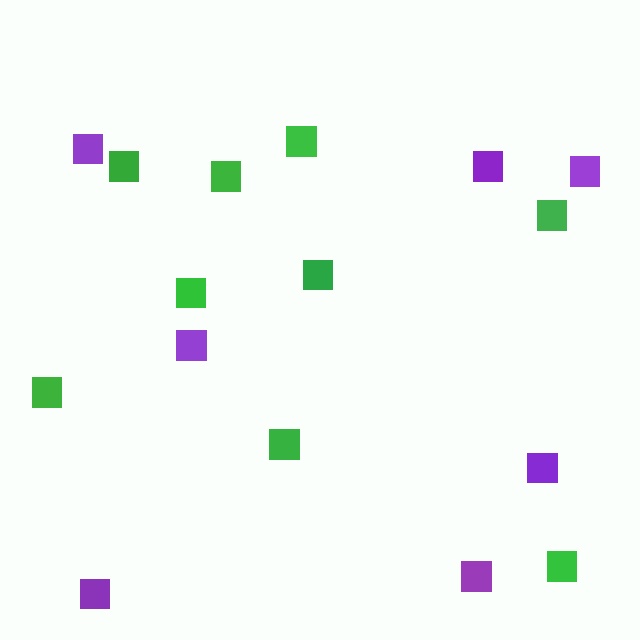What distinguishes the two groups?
There are 2 groups: one group of purple squares (7) and one group of green squares (9).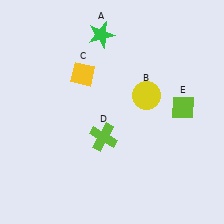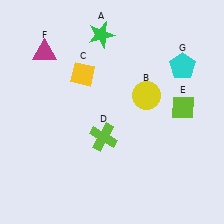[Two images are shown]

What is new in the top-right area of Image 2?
A cyan pentagon (G) was added in the top-right area of Image 2.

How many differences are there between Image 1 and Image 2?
There are 2 differences between the two images.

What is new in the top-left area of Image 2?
A magenta triangle (F) was added in the top-left area of Image 2.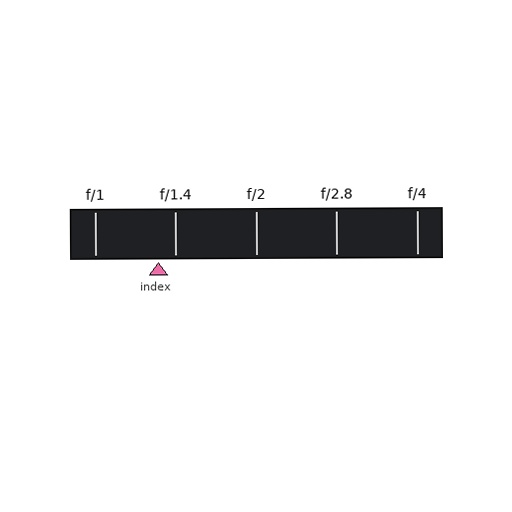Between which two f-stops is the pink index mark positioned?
The index mark is between f/1 and f/1.4.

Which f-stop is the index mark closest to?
The index mark is closest to f/1.4.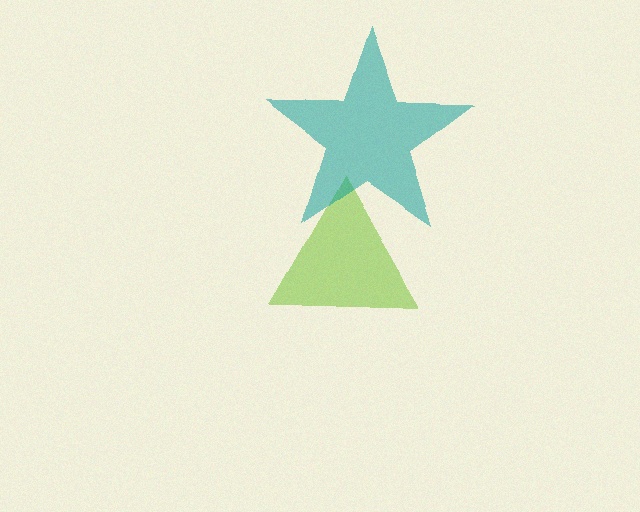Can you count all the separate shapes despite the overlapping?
Yes, there are 2 separate shapes.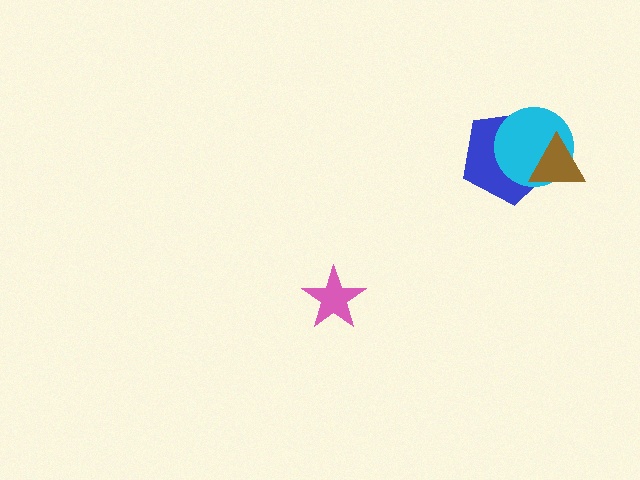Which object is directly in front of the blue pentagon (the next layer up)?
The cyan circle is directly in front of the blue pentagon.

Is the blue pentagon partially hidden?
Yes, it is partially covered by another shape.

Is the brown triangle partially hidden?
No, no other shape covers it.